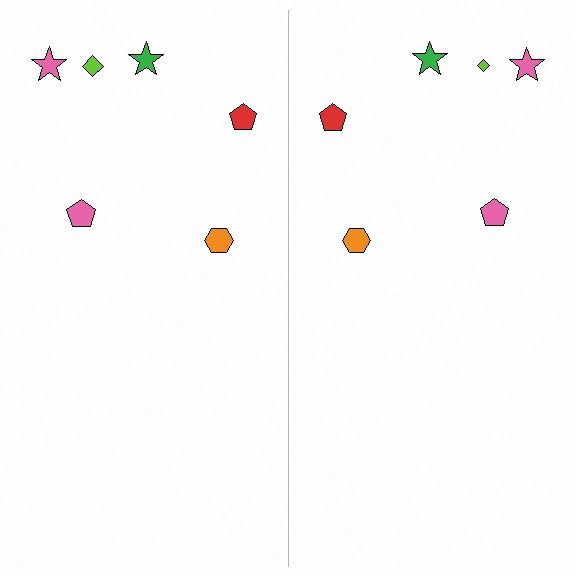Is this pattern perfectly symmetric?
No, the pattern is not perfectly symmetric. The lime diamond on the right side has a different size than its mirror counterpart.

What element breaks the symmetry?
The lime diamond on the right side has a different size than its mirror counterpart.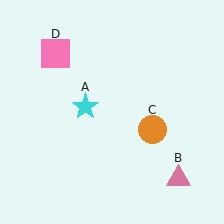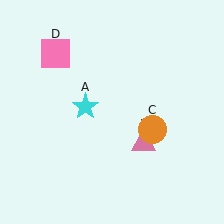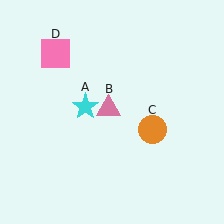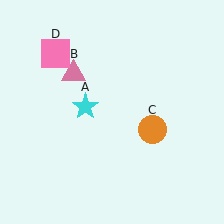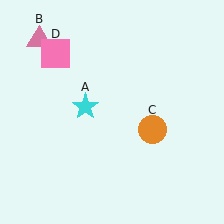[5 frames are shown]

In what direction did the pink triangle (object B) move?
The pink triangle (object B) moved up and to the left.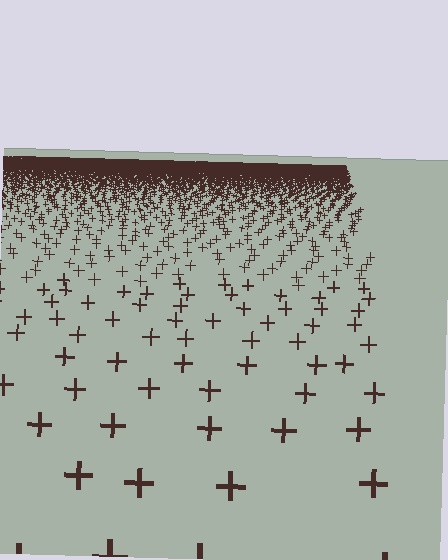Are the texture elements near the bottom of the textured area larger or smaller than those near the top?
Larger. Near the bottom, elements are closer to the viewer and appear at a bigger on-screen size.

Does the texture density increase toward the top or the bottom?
Density increases toward the top.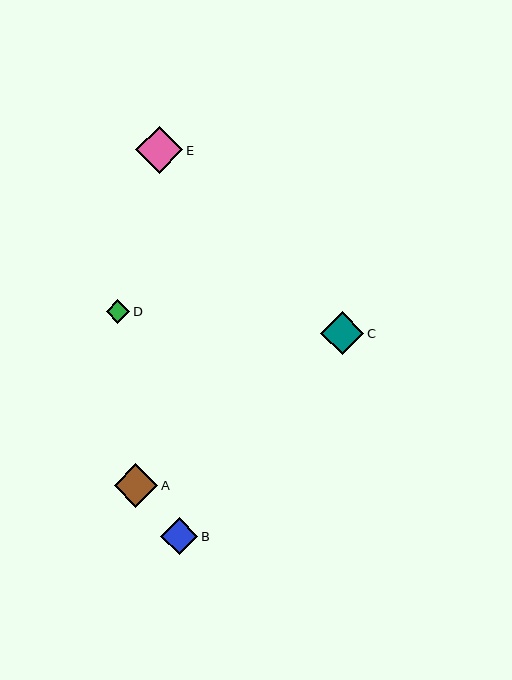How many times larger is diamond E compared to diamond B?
Diamond E is approximately 1.3 times the size of diamond B.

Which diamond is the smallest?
Diamond D is the smallest with a size of approximately 24 pixels.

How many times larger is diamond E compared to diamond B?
Diamond E is approximately 1.3 times the size of diamond B.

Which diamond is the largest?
Diamond E is the largest with a size of approximately 47 pixels.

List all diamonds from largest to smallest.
From largest to smallest: E, A, C, B, D.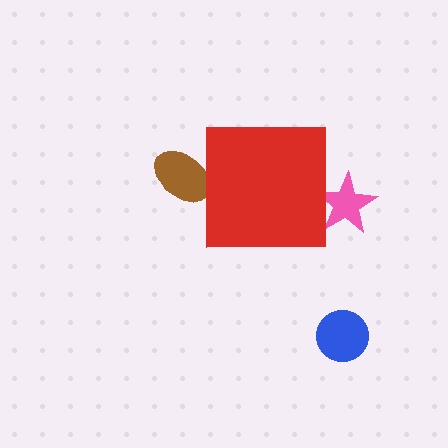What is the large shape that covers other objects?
A red square.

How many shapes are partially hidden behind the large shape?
2 shapes are partially hidden.